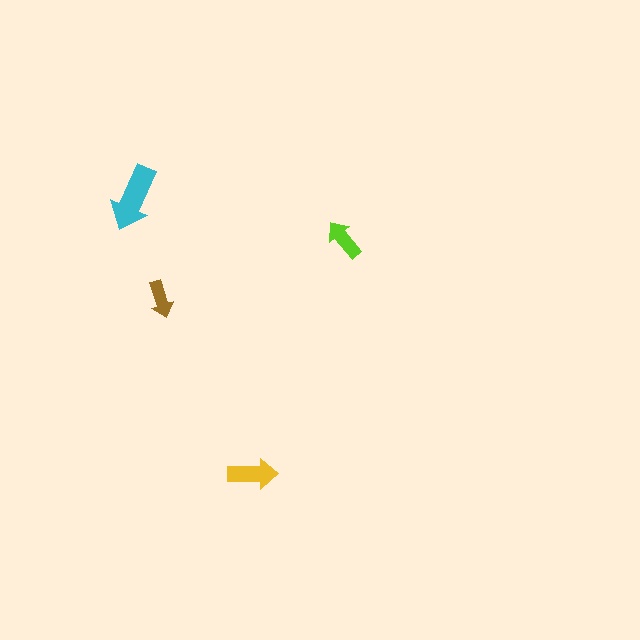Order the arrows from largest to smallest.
the cyan one, the yellow one, the lime one, the brown one.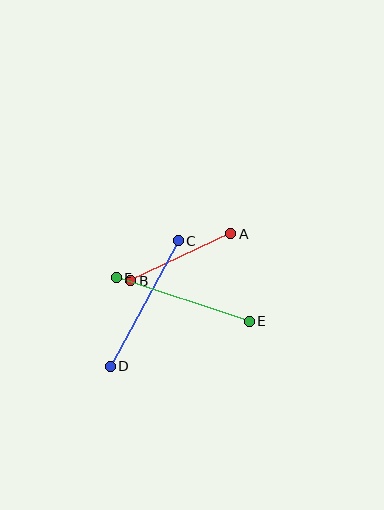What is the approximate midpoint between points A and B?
The midpoint is at approximately (181, 257) pixels.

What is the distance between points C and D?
The distance is approximately 143 pixels.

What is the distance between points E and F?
The distance is approximately 140 pixels.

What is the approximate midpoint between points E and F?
The midpoint is at approximately (183, 299) pixels.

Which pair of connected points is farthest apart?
Points C and D are farthest apart.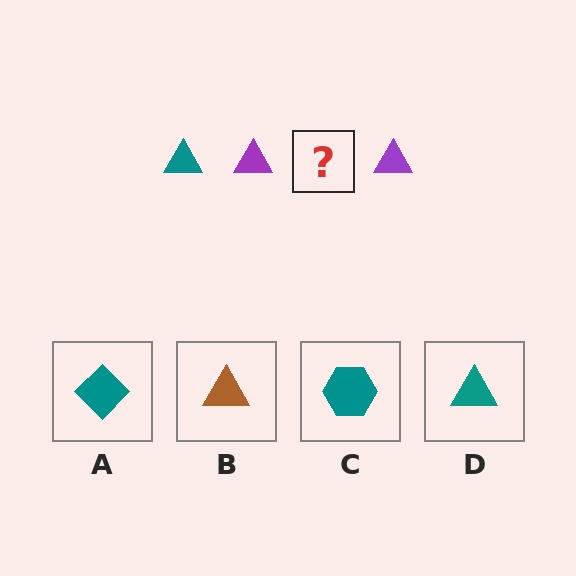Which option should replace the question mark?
Option D.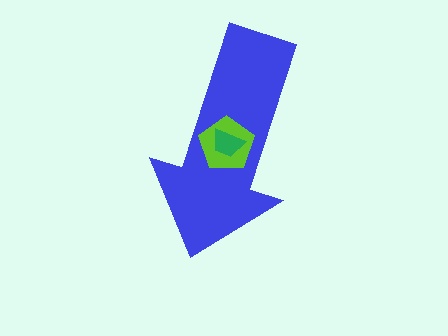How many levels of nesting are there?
3.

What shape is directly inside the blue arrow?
The lime pentagon.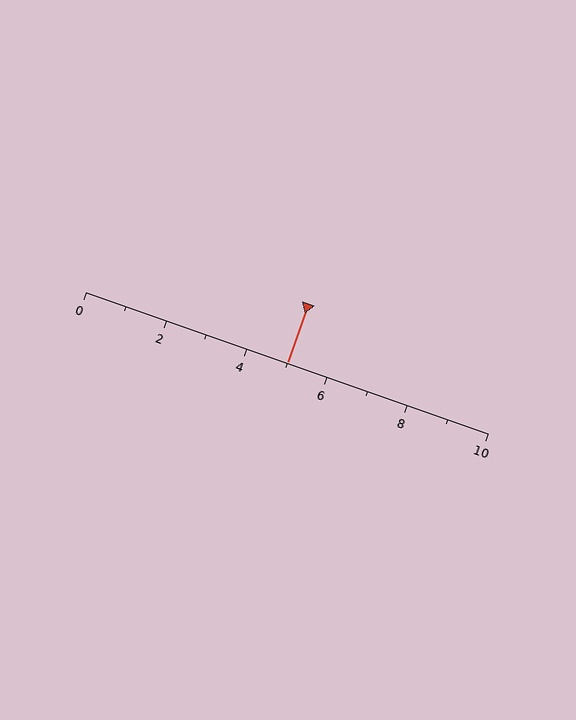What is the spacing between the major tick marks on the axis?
The major ticks are spaced 2 apart.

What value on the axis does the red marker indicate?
The marker indicates approximately 5.